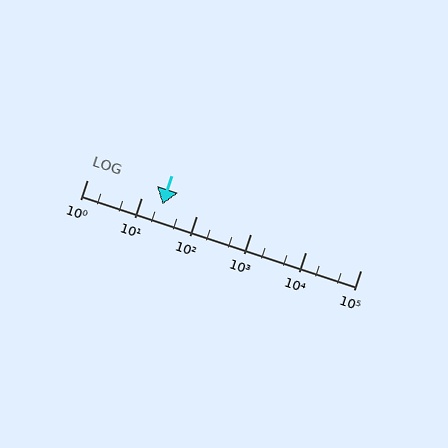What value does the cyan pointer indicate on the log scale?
The pointer indicates approximately 24.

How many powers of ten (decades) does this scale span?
The scale spans 5 decades, from 1 to 100000.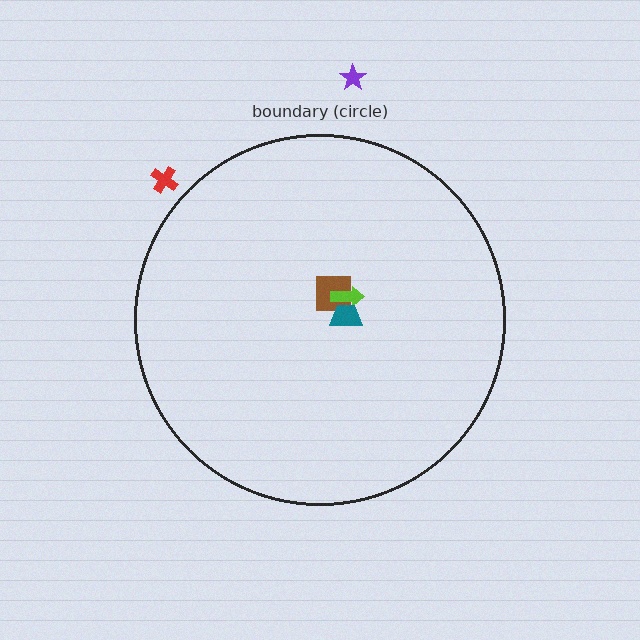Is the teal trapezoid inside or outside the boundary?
Inside.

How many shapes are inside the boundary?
3 inside, 2 outside.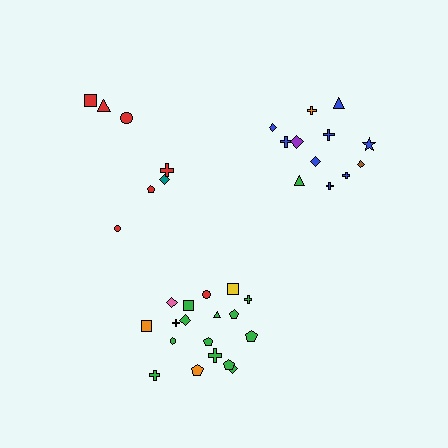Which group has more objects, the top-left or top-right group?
The top-right group.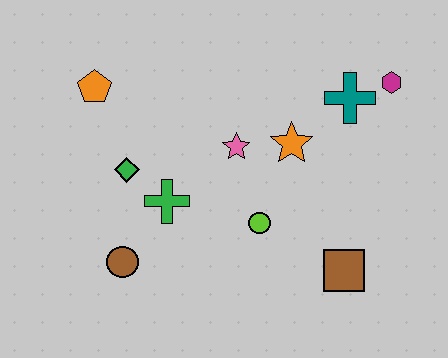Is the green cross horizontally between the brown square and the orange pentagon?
Yes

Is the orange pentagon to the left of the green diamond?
Yes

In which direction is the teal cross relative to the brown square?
The teal cross is above the brown square.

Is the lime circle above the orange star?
No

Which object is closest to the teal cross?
The magenta hexagon is closest to the teal cross.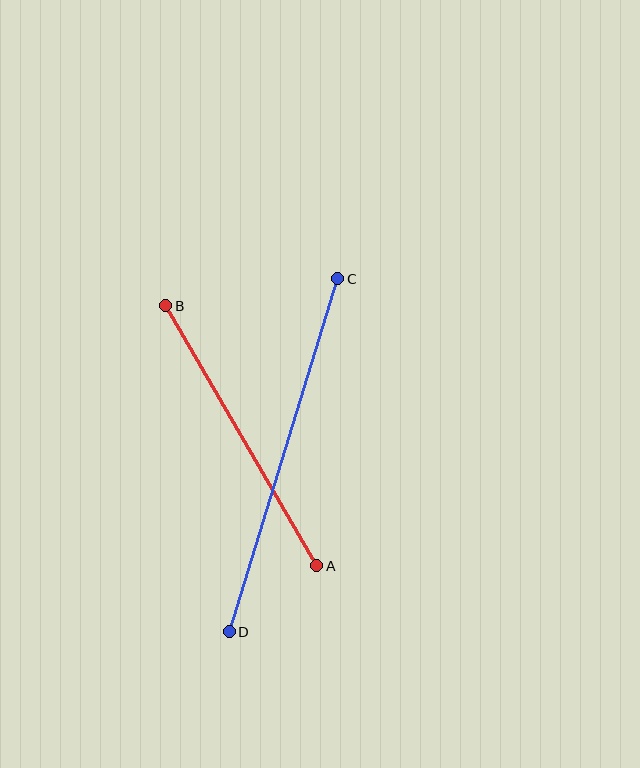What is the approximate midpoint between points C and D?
The midpoint is at approximately (284, 455) pixels.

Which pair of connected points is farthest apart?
Points C and D are farthest apart.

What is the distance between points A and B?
The distance is approximately 301 pixels.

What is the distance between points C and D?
The distance is approximately 369 pixels.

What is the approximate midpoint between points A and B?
The midpoint is at approximately (241, 436) pixels.